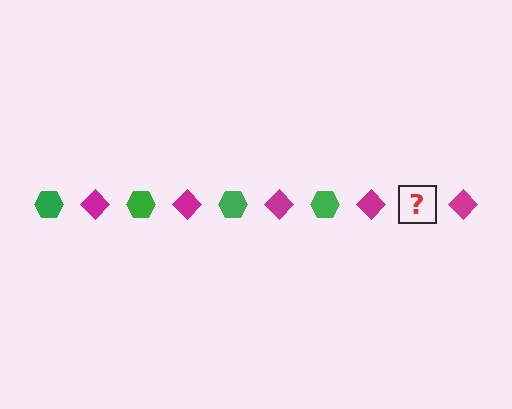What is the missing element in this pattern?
The missing element is a green hexagon.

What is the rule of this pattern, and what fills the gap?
The rule is that the pattern alternates between green hexagon and magenta diamond. The gap should be filled with a green hexagon.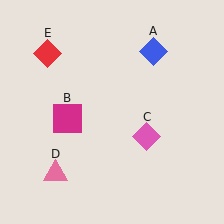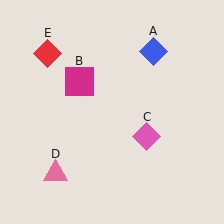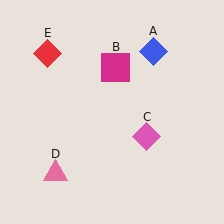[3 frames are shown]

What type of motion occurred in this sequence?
The magenta square (object B) rotated clockwise around the center of the scene.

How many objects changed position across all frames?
1 object changed position: magenta square (object B).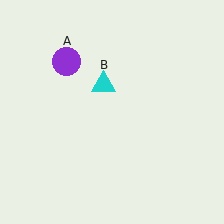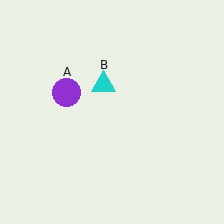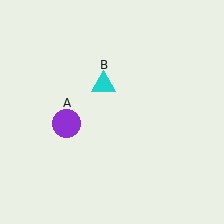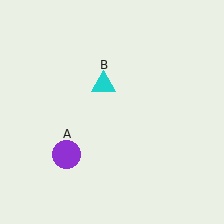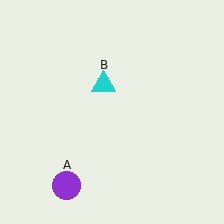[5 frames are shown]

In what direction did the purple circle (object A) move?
The purple circle (object A) moved down.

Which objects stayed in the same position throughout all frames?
Cyan triangle (object B) remained stationary.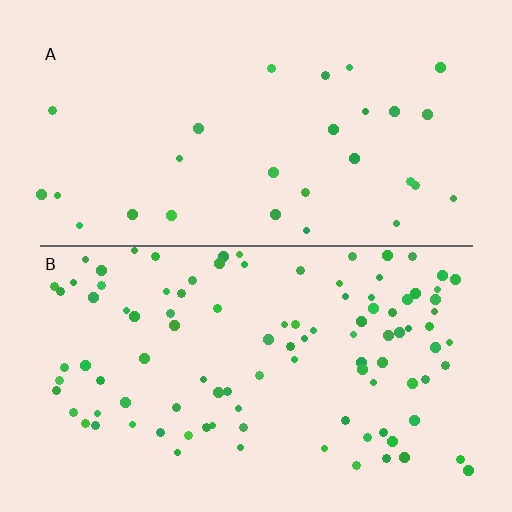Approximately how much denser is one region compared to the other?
Approximately 3.5× — region B over region A.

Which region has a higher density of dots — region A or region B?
B (the bottom).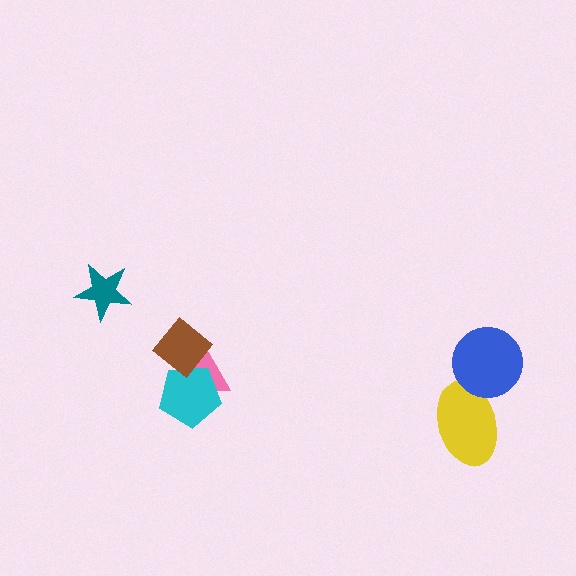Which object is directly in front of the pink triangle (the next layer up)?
The cyan pentagon is directly in front of the pink triangle.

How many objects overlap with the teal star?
0 objects overlap with the teal star.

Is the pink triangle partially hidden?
Yes, it is partially covered by another shape.